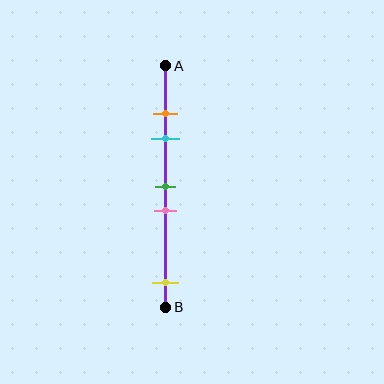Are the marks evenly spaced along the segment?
No, the marks are not evenly spaced.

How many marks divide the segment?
There are 5 marks dividing the segment.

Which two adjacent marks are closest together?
The orange and cyan marks are the closest adjacent pair.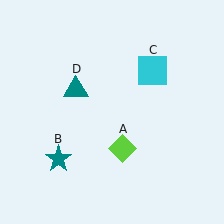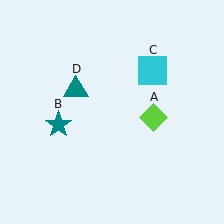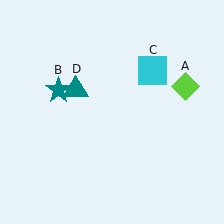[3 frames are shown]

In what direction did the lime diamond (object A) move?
The lime diamond (object A) moved up and to the right.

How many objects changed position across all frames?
2 objects changed position: lime diamond (object A), teal star (object B).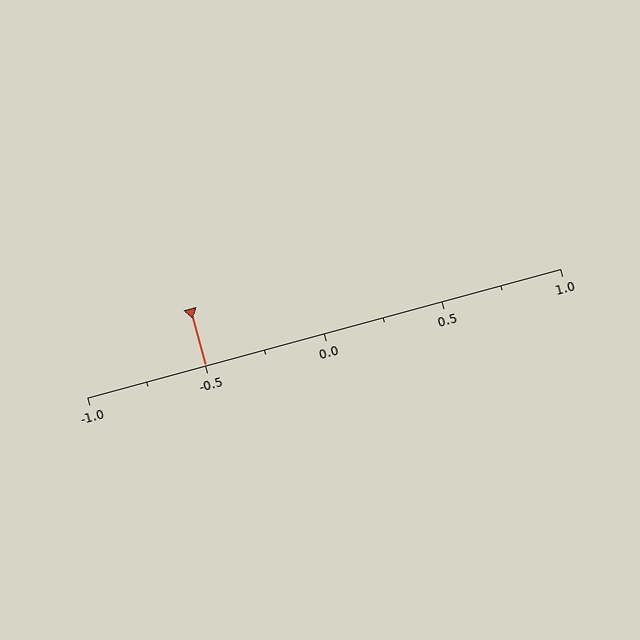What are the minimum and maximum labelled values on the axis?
The axis runs from -1.0 to 1.0.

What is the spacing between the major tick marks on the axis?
The major ticks are spaced 0.5 apart.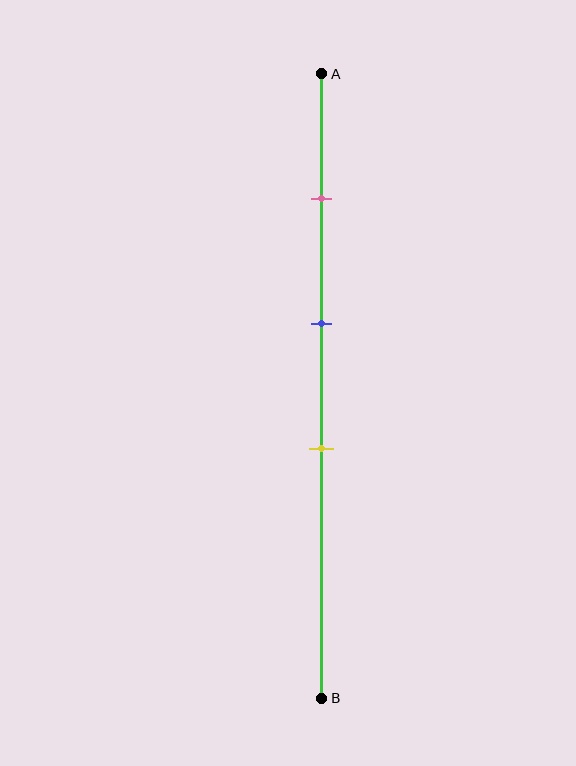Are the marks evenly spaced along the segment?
Yes, the marks are approximately evenly spaced.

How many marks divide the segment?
There are 3 marks dividing the segment.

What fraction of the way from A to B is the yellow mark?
The yellow mark is approximately 60% (0.6) of the way from A to B.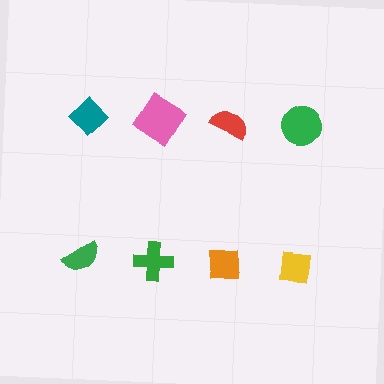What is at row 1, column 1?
A teal diamond.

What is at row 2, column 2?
A green cross.